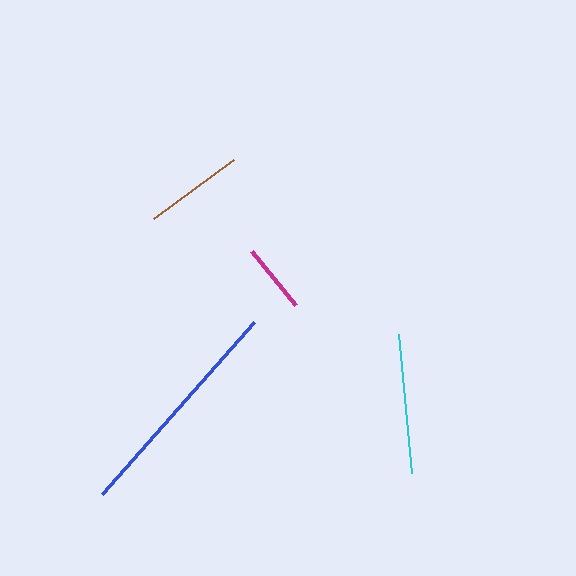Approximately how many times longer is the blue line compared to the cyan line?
The blue line is approximately 1.6 times the length of the cyan line.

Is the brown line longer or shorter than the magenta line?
The brown line is longer than the magenta line.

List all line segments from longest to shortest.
From longest to shortest: blue, cyan, brown, magenta.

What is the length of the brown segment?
The brown segment is approximately 99 pixels long.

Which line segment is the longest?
The blue line is the longest at approximately 230 pixels.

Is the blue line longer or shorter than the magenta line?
The blue line is longer than the magenta line.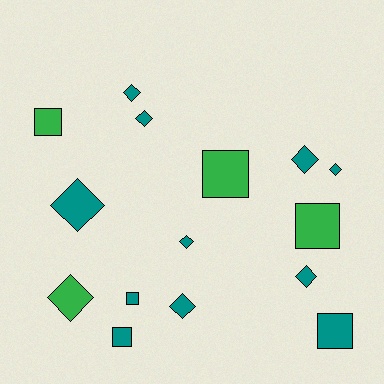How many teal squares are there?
There are 3 teal squares.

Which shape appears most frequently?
Diamond, with 9 objects.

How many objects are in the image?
There are 15 objects.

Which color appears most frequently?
Teal, with 11 objects.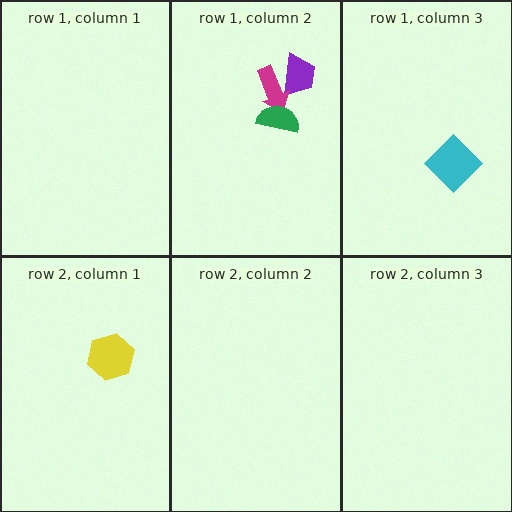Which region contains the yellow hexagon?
The row 2, column 1 region.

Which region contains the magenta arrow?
The row 1, column 2 region.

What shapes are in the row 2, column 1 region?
The yellow hexagon.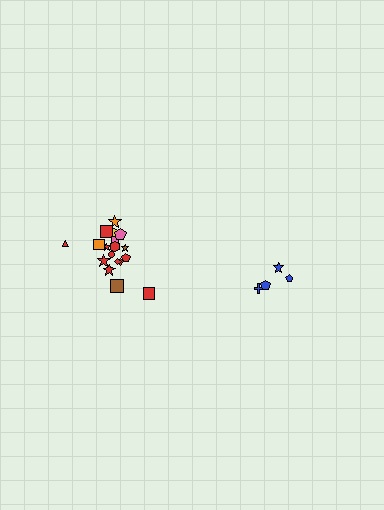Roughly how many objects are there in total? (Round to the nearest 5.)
Roughly 20 objects in total.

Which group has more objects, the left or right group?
The left group.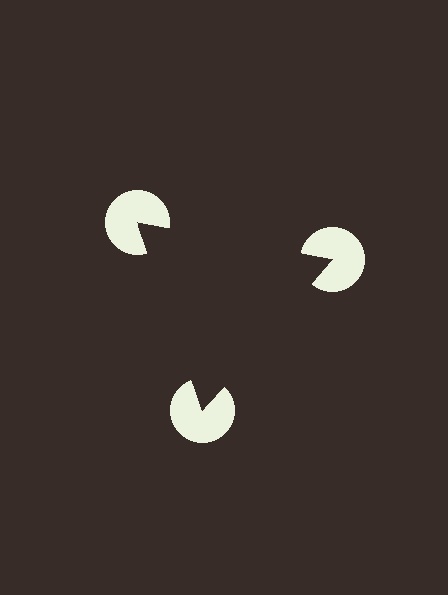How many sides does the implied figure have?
3 sides.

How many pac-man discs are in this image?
There are 3 — one at each vertex of the illusory triangle.